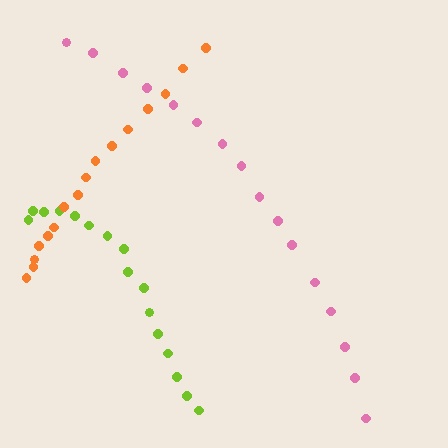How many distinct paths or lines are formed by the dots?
There are 3 distinct paths.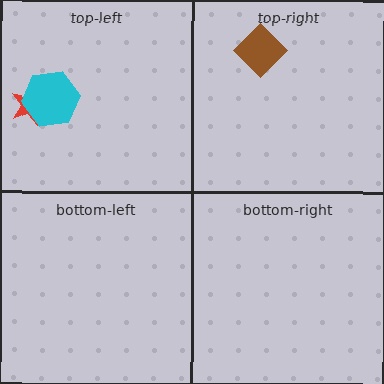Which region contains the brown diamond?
The top-right region.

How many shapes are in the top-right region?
1.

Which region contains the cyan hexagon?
The top-left region.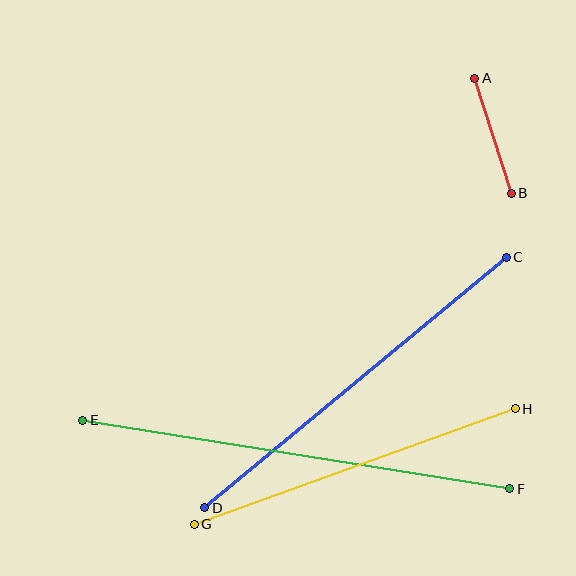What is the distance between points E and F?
The distance is approximately 433 pixels.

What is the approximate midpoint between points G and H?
The midpoint is at approximately (355, 467) pixels.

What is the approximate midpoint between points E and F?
The midpoint is at approximately (296, 454) pixels.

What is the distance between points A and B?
The distance is approximately 121 pixels.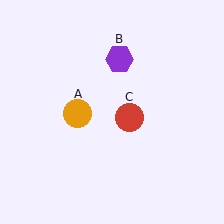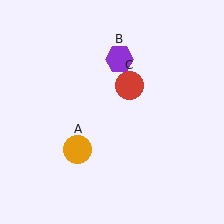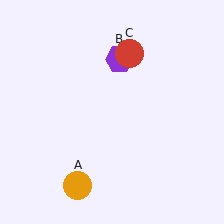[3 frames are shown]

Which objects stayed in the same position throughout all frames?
Purple hexagon (object B) remained stationary.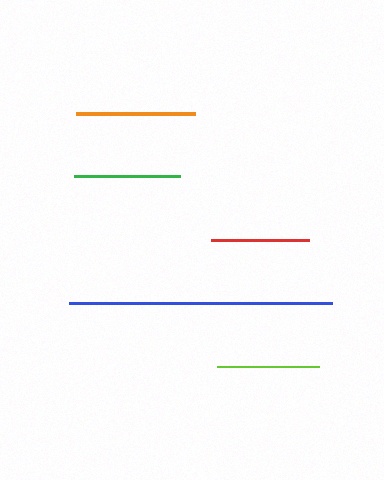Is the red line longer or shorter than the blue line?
The blue line is longer than the red line.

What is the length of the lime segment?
The lime segment is approximately 102 pixels long.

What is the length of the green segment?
The green segment is approximately 106 pixels long.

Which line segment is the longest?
The blue line is the longest at approximately 262 pixels.